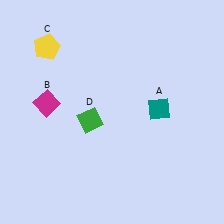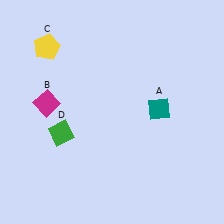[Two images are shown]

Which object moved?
The green diamond (D) moved left.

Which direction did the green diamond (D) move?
The green diamond (D) moved left.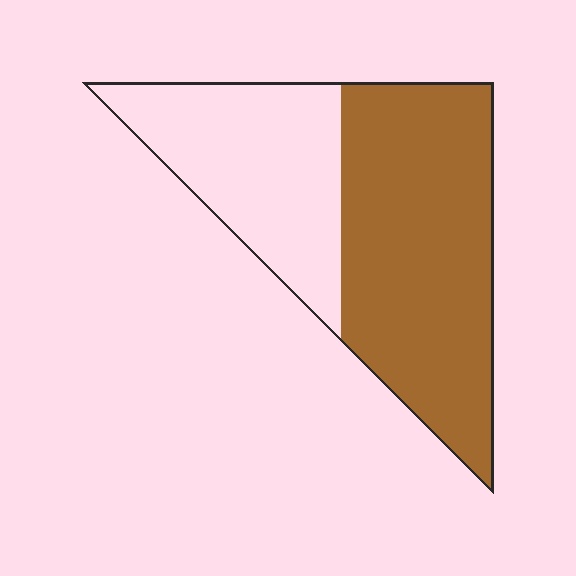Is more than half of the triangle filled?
Yes.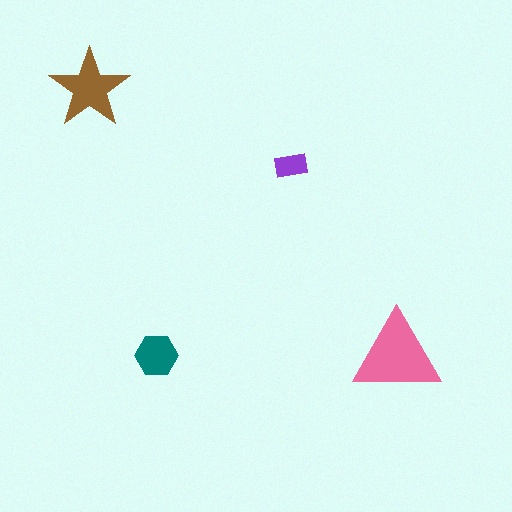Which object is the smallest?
The purple rectangle.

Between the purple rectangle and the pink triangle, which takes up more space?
The pink triangle.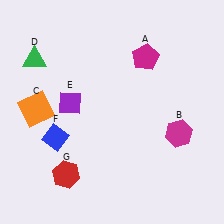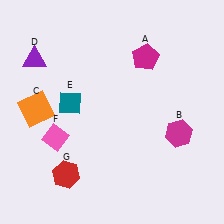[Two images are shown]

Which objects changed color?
D changed from green to purple. E changed from purple to teal. F changed from blue to pink.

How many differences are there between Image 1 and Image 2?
There are 3 differences between the two images.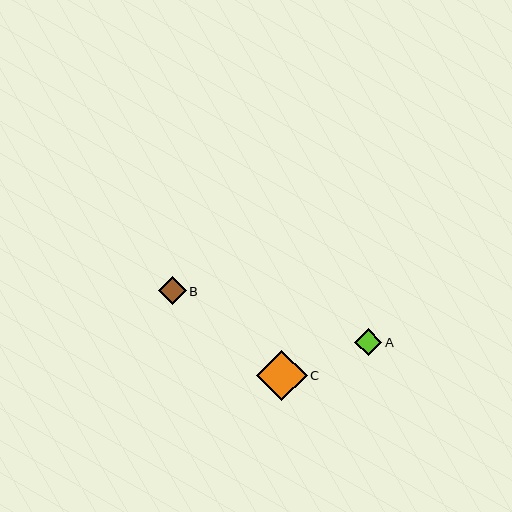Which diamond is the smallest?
Diamond A is the smallest with a size of approximately 27 pixels.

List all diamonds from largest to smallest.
From largest to smallest: C, B, A.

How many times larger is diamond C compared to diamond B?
Diamond C is approximately 1.8 times the size of diamond B.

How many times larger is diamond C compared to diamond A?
Diamond C is approximately 1.9 times the size of diamond A.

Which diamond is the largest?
Diamond C is the largest with a size of approximately 50 pixels.